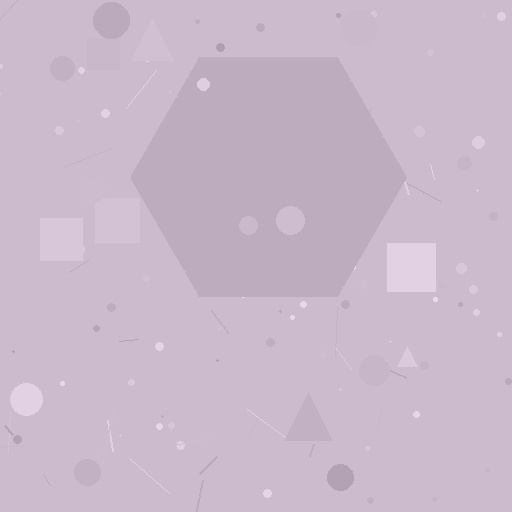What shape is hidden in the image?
A hexagon is hidden in the image.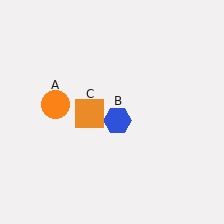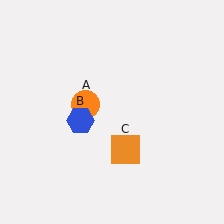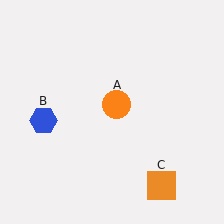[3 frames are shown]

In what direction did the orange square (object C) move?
The orange square (object C) moved down and to the right.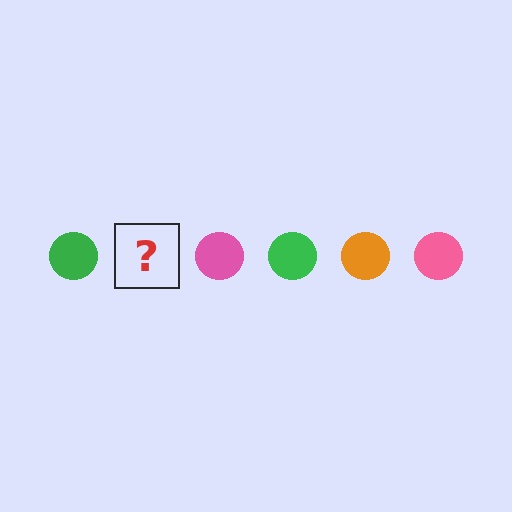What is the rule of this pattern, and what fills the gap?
The rule is that the pattern cycles through green, orange, pink circles. The gap should be filled with an orange circle.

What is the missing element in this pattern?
The missing element is an orange circle.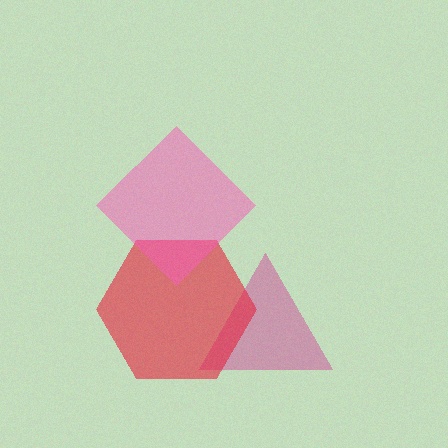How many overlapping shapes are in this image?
There are 3 overlapping shapes in the image.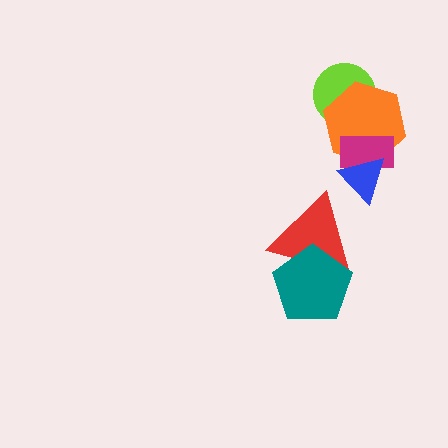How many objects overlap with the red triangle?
1 object overlaps with the red triangle.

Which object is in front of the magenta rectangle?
The blue triangle is in front of the magenta rectangle.